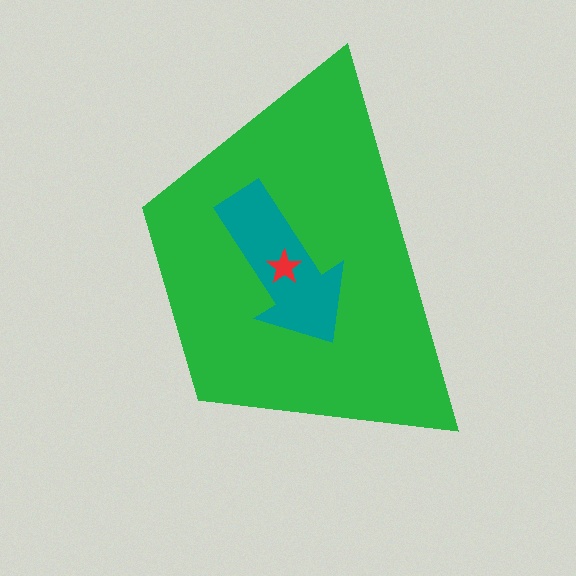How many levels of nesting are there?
3.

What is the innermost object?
The red star.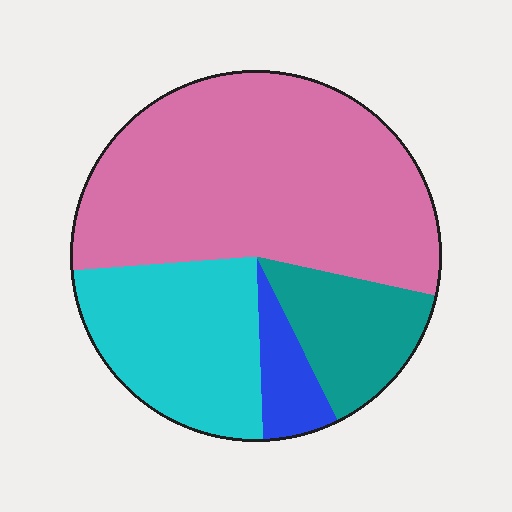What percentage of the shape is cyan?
Cyan covers around 25% of the shape.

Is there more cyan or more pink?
Pink.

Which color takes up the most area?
Pink, at roughly 55%.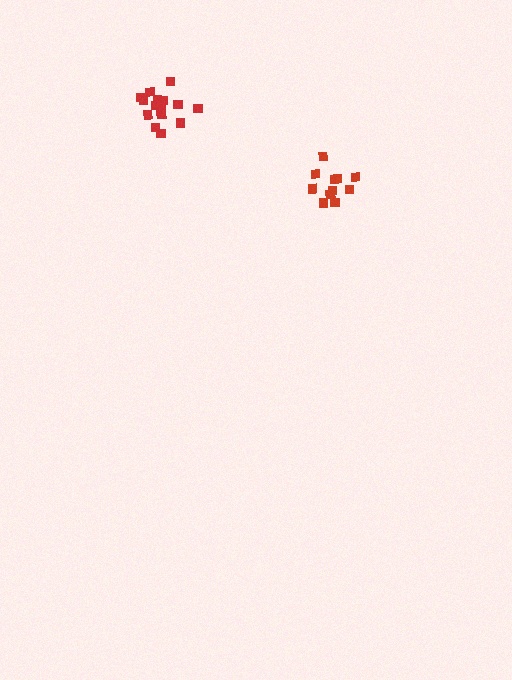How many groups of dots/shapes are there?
There are 2 groups.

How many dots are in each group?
Group 1: 11 dots, Group 2: 15 dots (26 total).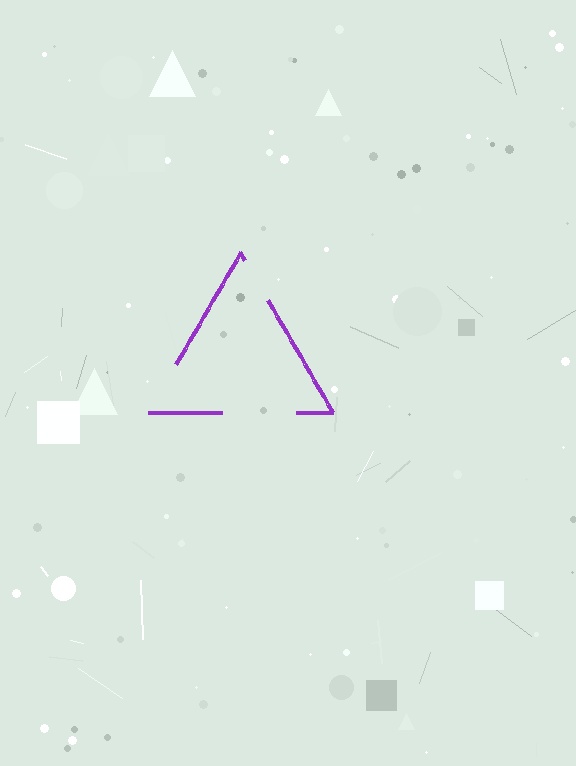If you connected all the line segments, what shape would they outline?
They would outline a triangle.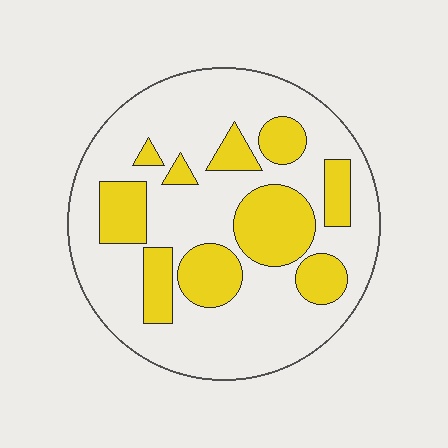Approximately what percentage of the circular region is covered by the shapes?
Approximately 30%.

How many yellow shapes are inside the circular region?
10.